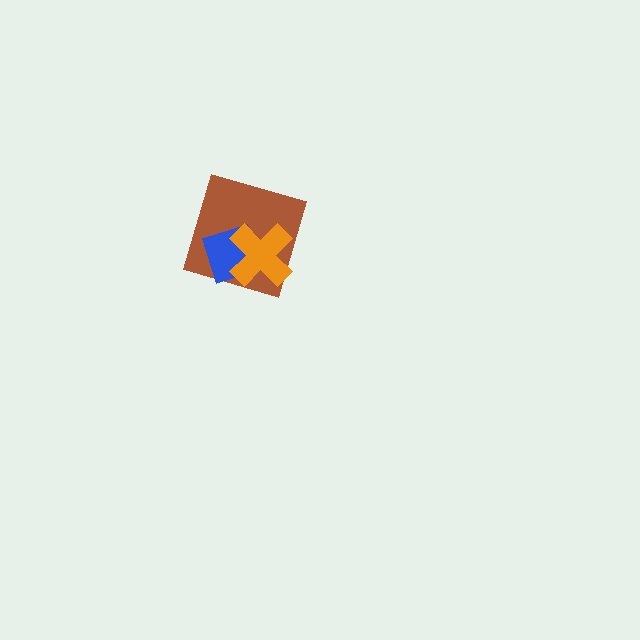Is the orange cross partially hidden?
No, no other shape covers it.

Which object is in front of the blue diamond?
The orange cross is in front of the blue diamond.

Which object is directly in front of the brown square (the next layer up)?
The blue diamond is directly in front of the brown square.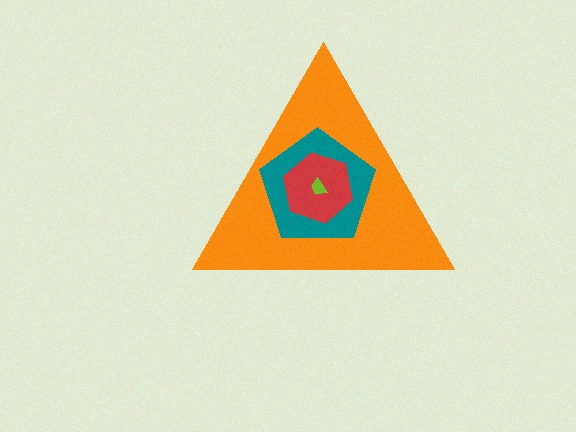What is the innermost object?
The lime trapezoid.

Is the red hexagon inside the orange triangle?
Yes.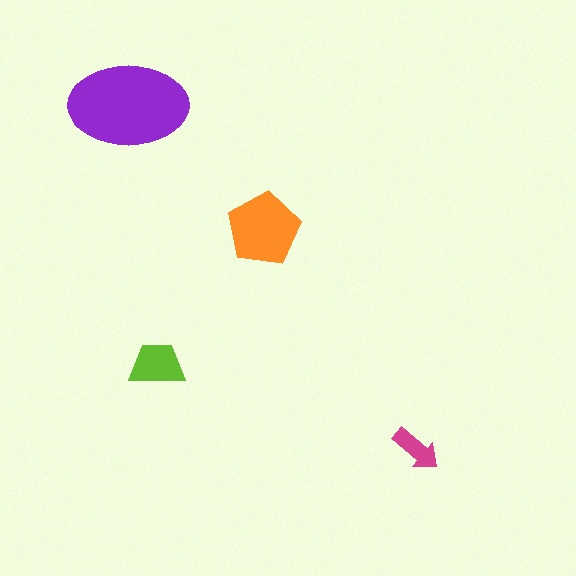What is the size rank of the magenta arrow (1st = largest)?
4th.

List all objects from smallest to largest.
The magenta arrow, the lime trapezoid, the orange pentagon, the purple ellipse.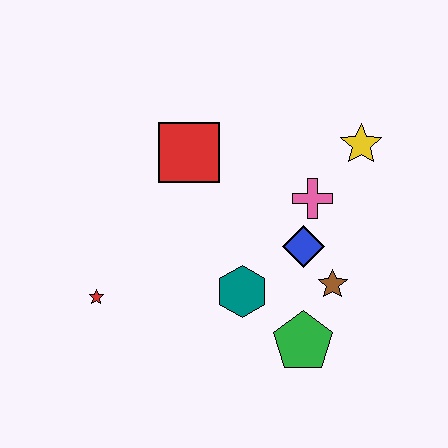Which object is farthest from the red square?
The green pentagon is farthest from the red square.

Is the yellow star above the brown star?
Yes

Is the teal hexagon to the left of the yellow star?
Yes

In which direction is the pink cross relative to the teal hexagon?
The pink cross is above the teal hexagon.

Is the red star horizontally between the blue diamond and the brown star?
No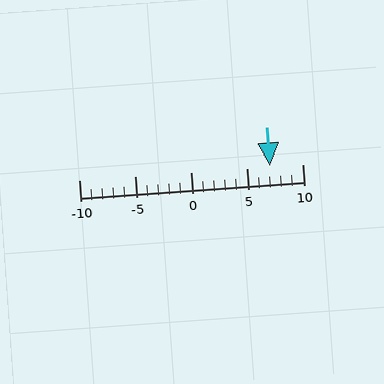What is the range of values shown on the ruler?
The ruler shows values from -10 to 10.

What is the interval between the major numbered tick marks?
The major tick marks are spaced 5 units apart.